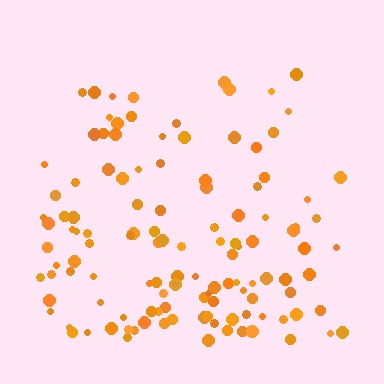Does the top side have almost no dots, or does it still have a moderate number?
Still a moderate number, just noticeably fewer than the bottom.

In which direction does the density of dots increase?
From top to bottom, with the bottom side densest.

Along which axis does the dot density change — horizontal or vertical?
Vertical.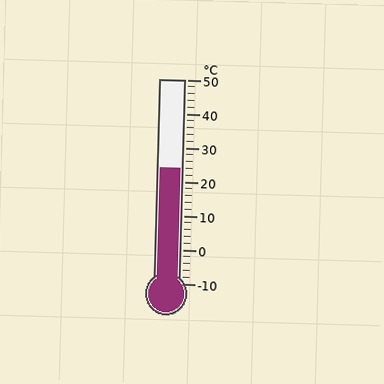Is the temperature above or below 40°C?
The temperature is below 40°C.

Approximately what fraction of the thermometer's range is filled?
The thermometer is filled to approximately 55% of its range.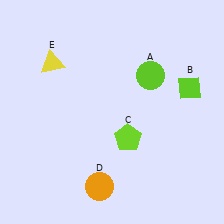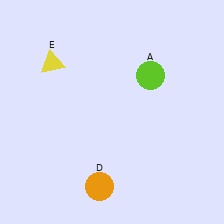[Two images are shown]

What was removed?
The lime diamond (B), the lime pentagon (C) were removed in Image 2.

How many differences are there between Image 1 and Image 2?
There are 2 differences between the two images.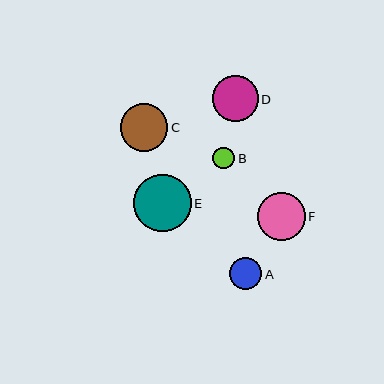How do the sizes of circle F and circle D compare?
Circle F and circle D are approximately the same size.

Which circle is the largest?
Circle E is the largest with a size of approximately 58 pixels.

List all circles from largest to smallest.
From largest to smallest: E, F, C, D, A, B.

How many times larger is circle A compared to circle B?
Circle A is approximately 1.5 times the size of circle B.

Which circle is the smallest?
Circle B is the smallest with a size of approximately 22 pixels.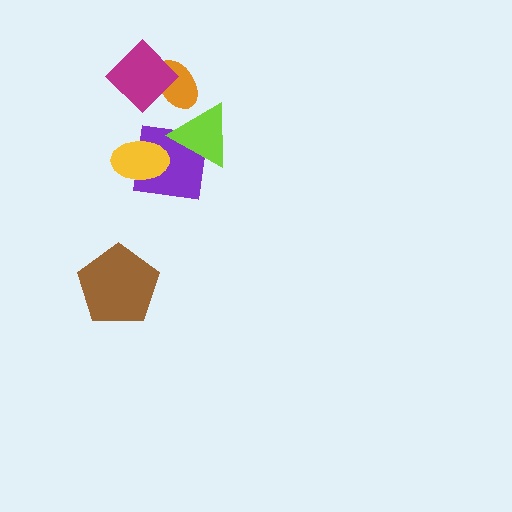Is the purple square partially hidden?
Yes, it is partially covered by another shape.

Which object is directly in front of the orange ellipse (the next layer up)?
The lime triangle is directly in front of the orange ellipse.